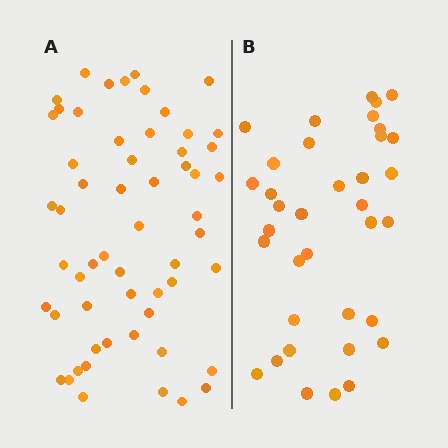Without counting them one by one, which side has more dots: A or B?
Region A (the left region) has more dots.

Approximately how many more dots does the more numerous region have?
Region A has approximately 20 more dots than region B.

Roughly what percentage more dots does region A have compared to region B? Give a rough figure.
About 60% more.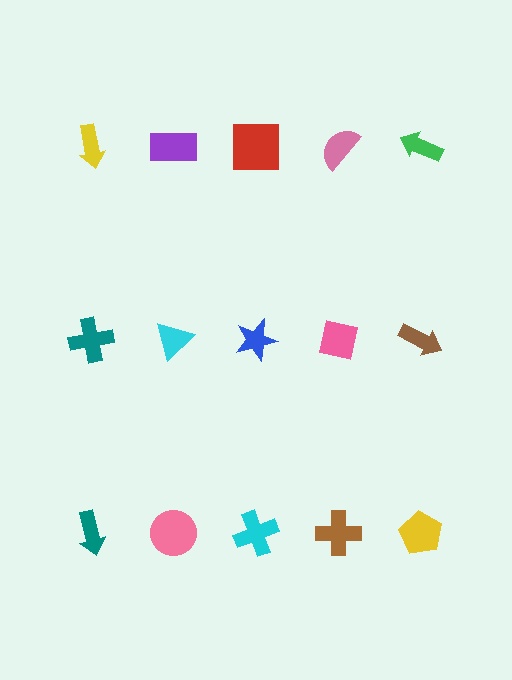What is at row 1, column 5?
A green arrow.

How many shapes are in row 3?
5 shapes.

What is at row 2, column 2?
A cyan triangle.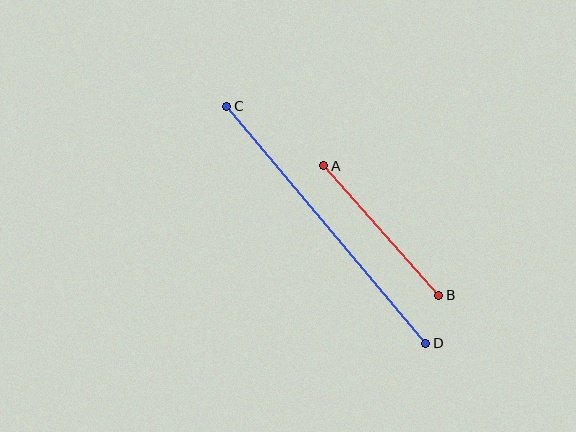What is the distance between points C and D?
The distance is approximately 310 pixels.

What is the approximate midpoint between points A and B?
The midpoint is at approximately (381, 231) pixels.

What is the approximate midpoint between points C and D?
The midpoint is at approximately (326, 225) pixels.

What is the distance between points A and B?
The distance is approximately 173 pixels.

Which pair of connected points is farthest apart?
Points C and D are farthest apart.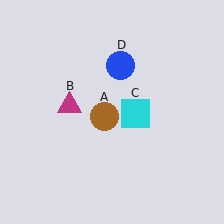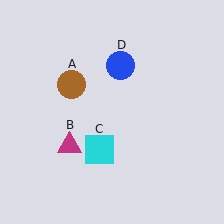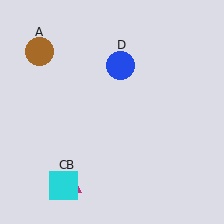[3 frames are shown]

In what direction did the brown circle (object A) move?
The brown circle (object A) moved up and to the left.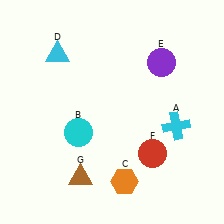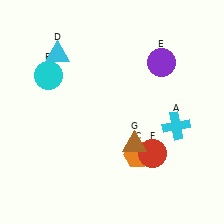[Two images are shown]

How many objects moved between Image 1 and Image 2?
3 objects moved between the two images.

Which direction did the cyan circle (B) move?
The cyan circle (B) moved up.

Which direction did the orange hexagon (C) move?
The orange hexagon (C) moved up.